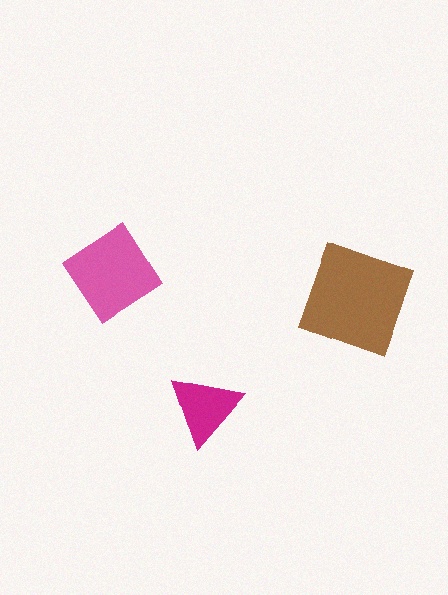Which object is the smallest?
The magenta triangle.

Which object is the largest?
The brown square.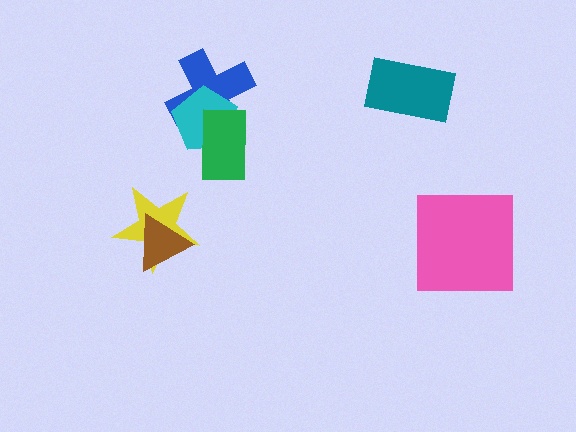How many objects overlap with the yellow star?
1 object overlaps with the yellow star.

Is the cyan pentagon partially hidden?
Yes, it is partially covered by another shape.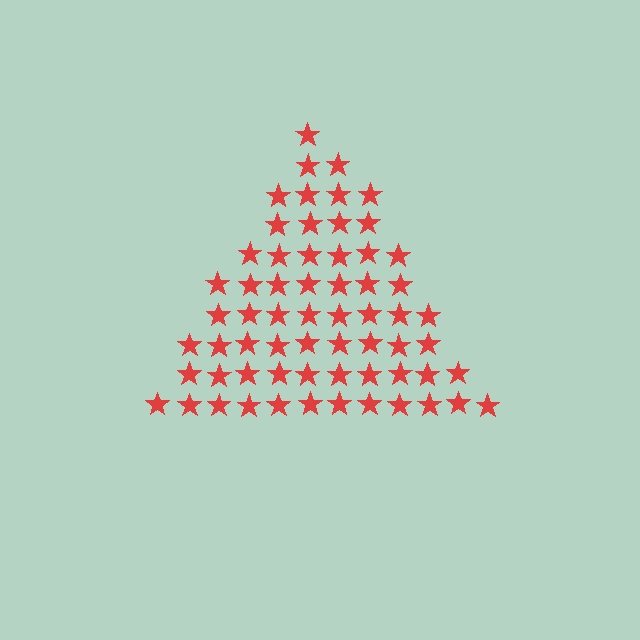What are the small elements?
The small elements are stars.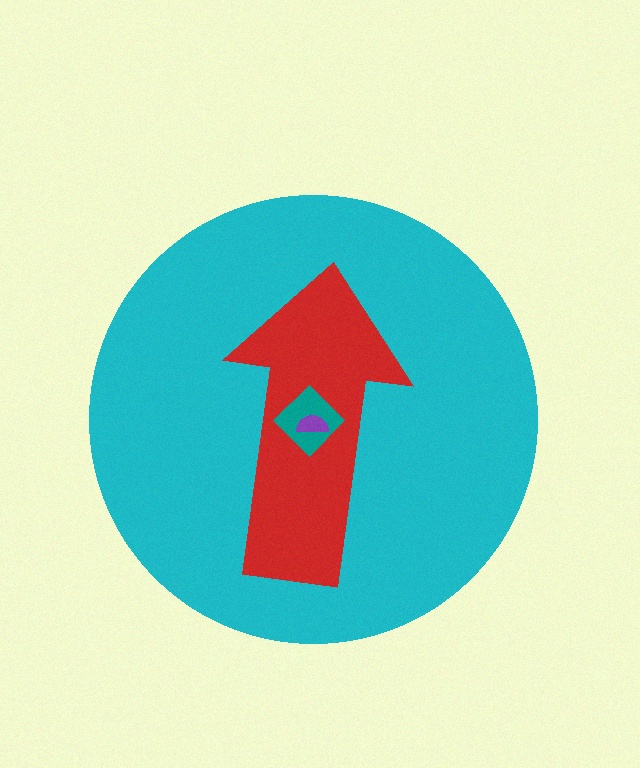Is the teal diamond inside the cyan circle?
Yes.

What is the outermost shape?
The cyan circle.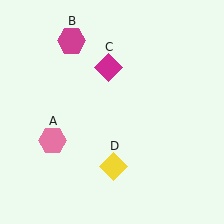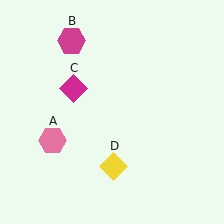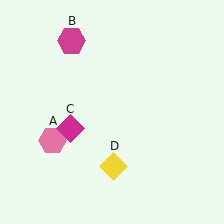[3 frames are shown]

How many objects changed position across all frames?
1 object changed position: magenta diamond (object C).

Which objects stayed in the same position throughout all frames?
Pink hexagon (object A) and magenta hexagon (object B) and yellow diamond (object D) remained stationary.